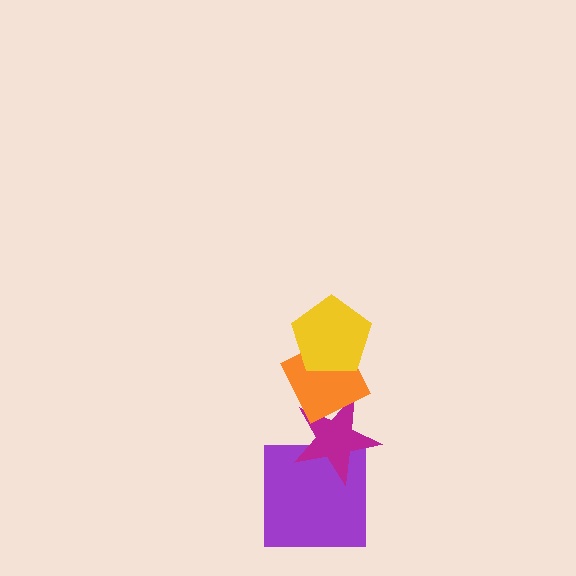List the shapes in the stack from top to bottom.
From top to bottom: the yellow pentagon, the orange diamond, the magenta star, the purple square.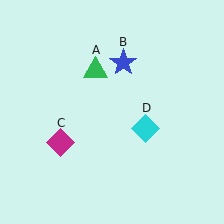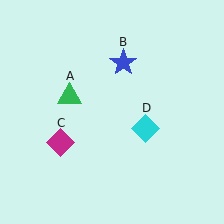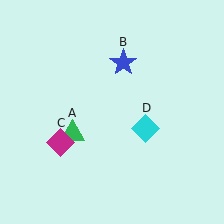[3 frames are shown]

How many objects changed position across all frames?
1 object changed position: green triangle (object A).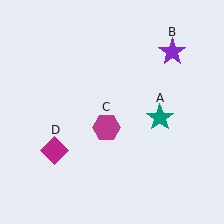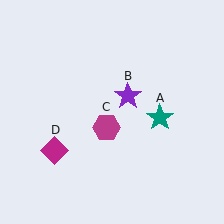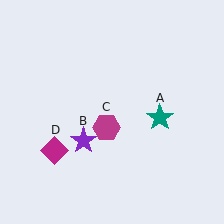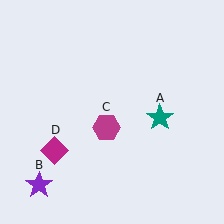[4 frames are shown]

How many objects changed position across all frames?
1 object changed position: purple star (object B).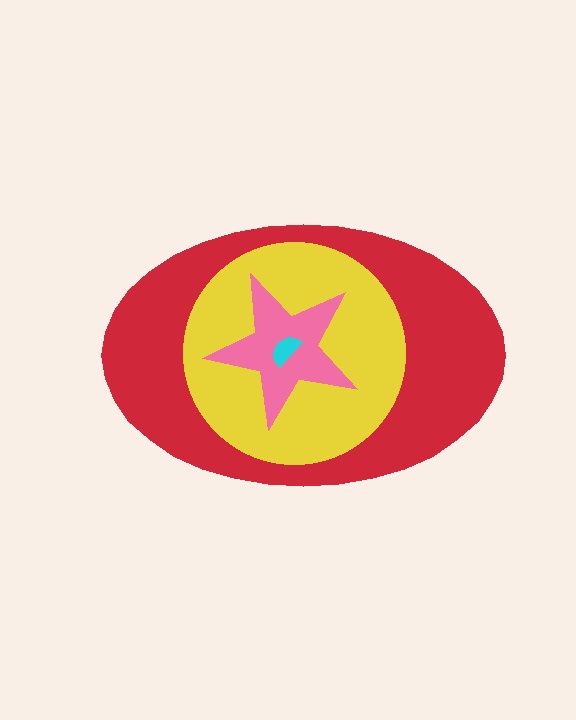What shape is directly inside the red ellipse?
The yellow circle.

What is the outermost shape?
The red ellipse.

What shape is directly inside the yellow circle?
The pink star.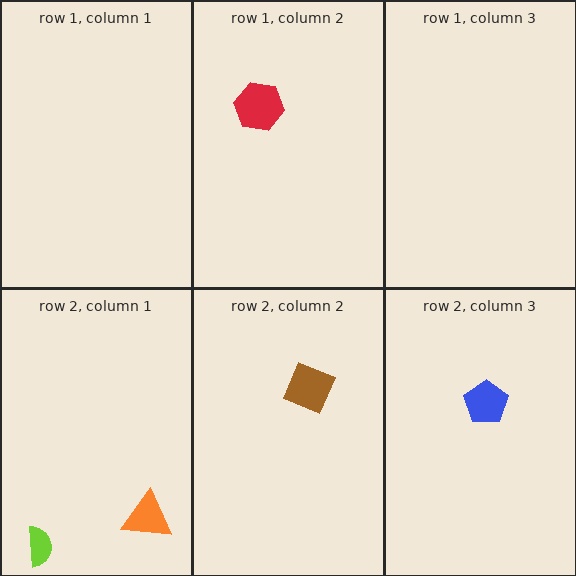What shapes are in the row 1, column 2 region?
The red hexagon.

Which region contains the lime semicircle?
The row 2, column 1 region.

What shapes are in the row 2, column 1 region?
The lime semicircle, the orange triangle.